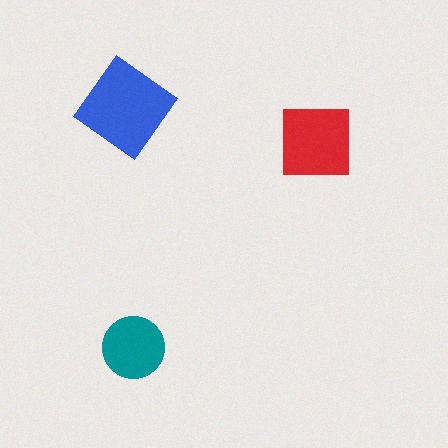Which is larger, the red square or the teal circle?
The red square.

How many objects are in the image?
There are 3 objects in the image.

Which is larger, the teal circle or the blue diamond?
The blue diamond.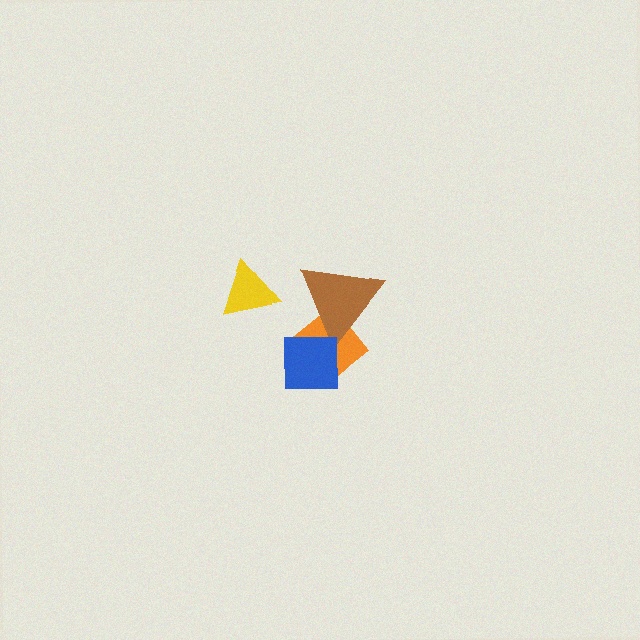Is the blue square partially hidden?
No, no other shape covers it.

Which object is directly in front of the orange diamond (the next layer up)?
The brown triangle is directly in front of the orange diamond.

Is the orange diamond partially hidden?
Yes, it is partially covered by another shape.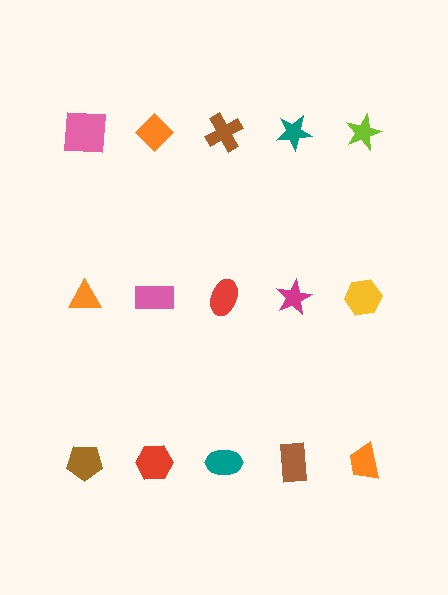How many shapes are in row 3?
5 shapes.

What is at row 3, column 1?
A brown pentagon.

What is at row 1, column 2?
An orange diamond.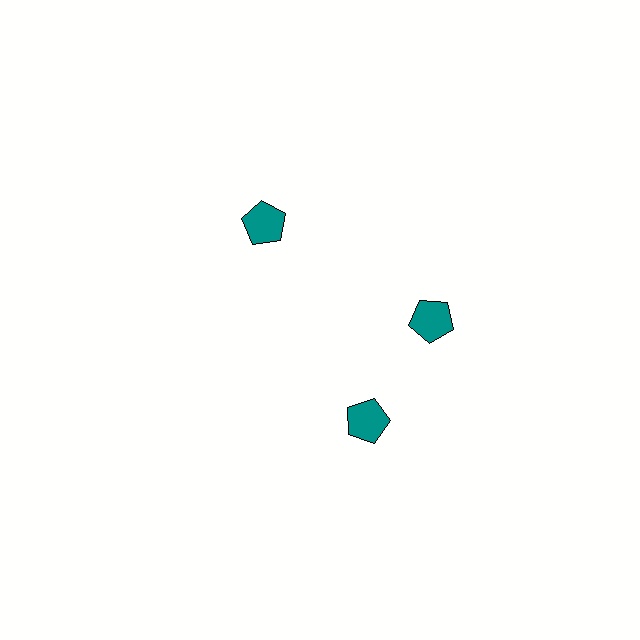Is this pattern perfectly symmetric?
No. The 3 teal pentagons are arranged in a ring, but one element near the 7 o'clock position is rotated out of alignment along the ring, breaking the 3-fold rotational symmetry.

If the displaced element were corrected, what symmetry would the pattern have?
It would have 3-fold rotational symmetry — the pattern would map onto itself every 120 degrees.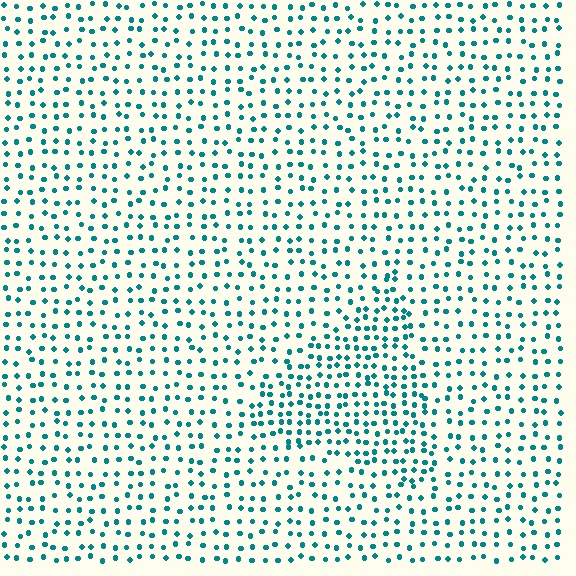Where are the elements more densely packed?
The elements are more densely packed inside the triangle boundary.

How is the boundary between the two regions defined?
The boundary is defined by a change in element density (approximately 1.7x ratio). All elements are the same color, size, and shape.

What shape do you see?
I see a triangle.